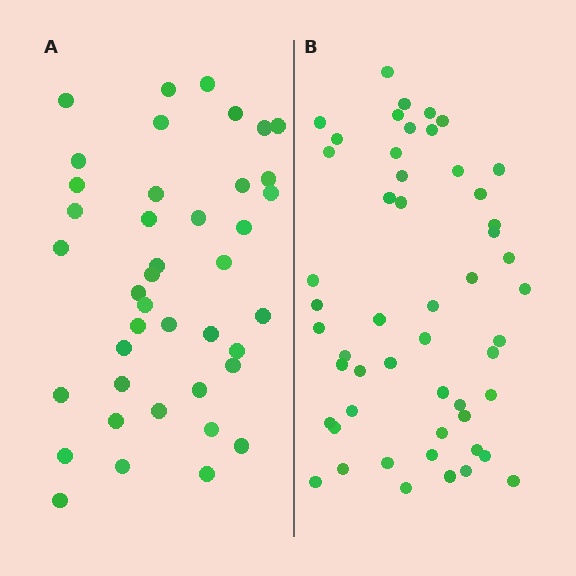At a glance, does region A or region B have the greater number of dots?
Region B (the right region) has more dots.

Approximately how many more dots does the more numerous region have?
Region B has roughly 12 or so more dots than region A.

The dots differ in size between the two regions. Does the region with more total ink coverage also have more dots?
No. Region A has more total ink coverage because its dots are larger, but region B actually contains more individual dots. Total area can be misleading — the number of items is what matters here.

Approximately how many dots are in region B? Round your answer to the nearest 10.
About 50 dots. (The exact count is 52, which rounds to 50.)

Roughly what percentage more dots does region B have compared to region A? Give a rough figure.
About 25% more.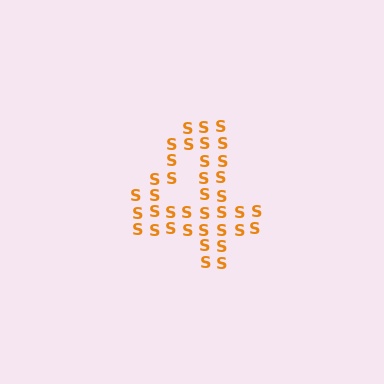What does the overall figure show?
The overall figure shows the digit 4.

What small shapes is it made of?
It is made of small letter S's.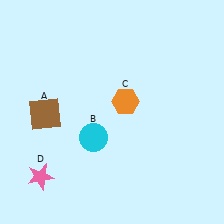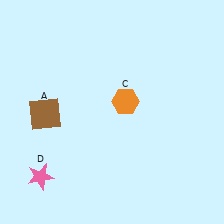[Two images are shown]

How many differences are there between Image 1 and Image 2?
There is 1 difference between the two images.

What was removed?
The cyan circle (B) was removed in Image 2.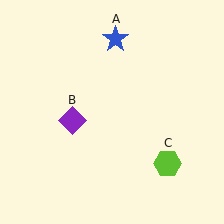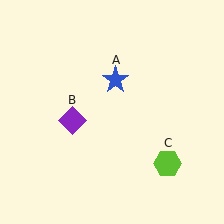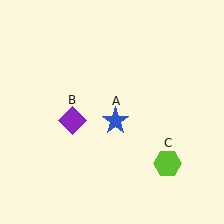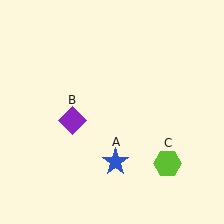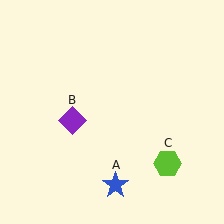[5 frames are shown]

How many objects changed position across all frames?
1 object changed position: blue star (object A).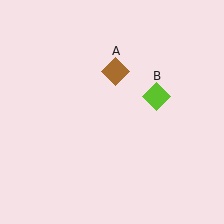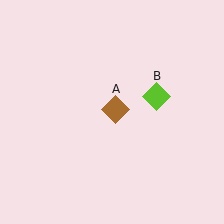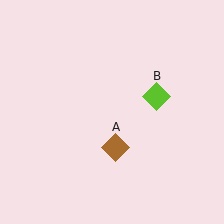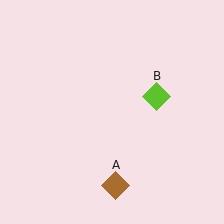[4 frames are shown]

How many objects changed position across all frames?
1 object changed position: brown diamond (object A).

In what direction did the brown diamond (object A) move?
The brown diamond (object A) moved down.